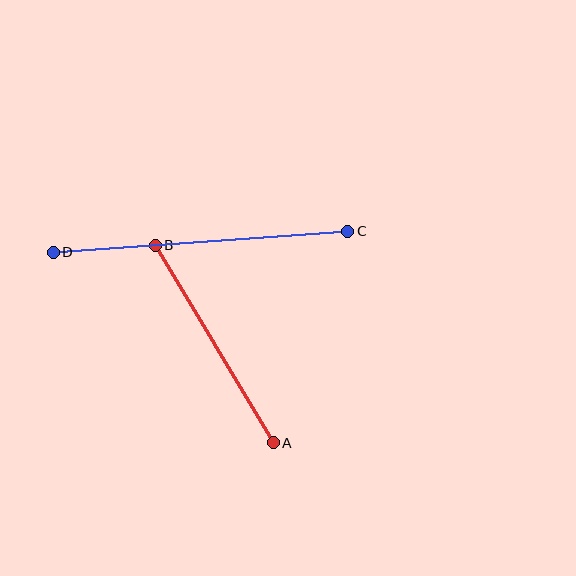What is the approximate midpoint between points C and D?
The midpoint is at approximately (201, 242) pixels.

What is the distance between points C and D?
The distance is approximately 295 pixels.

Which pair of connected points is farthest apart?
Points C and D are farthest apart.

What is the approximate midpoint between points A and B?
The midpoint is at approximately (214, 344) pixels.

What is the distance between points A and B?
The distance is approximately 230 pixels.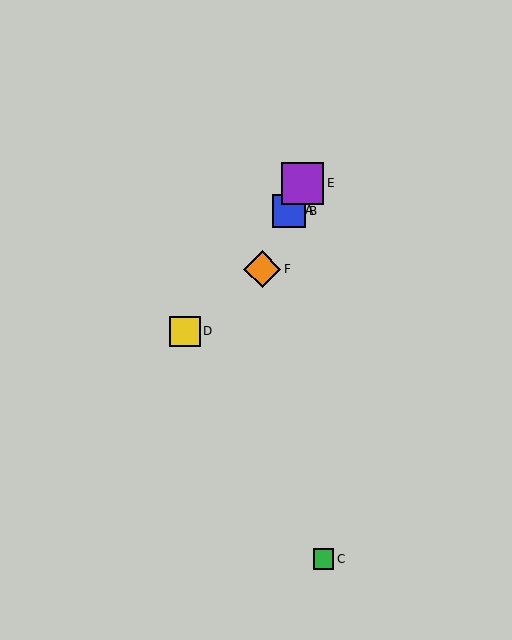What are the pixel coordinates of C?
Object C is at (324, 559).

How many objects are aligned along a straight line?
4 objects (A, B, E, F) are aligned along a straight line.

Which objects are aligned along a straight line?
Objects A, B, E, F are aligned along a straight line.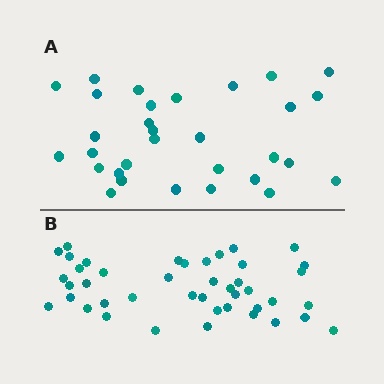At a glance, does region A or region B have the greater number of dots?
Region B (the bottom region) has more dots.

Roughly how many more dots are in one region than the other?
Region B has roughly 12 or so more dots than region A.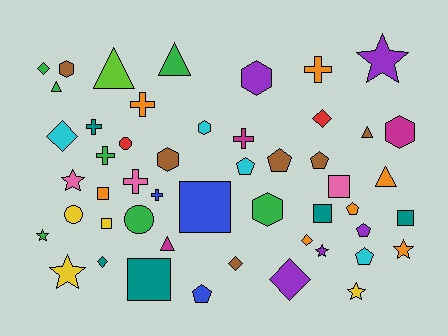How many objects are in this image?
There are 50 objects.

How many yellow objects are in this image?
There are 4 yellow objects.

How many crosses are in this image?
There are 7 crosses.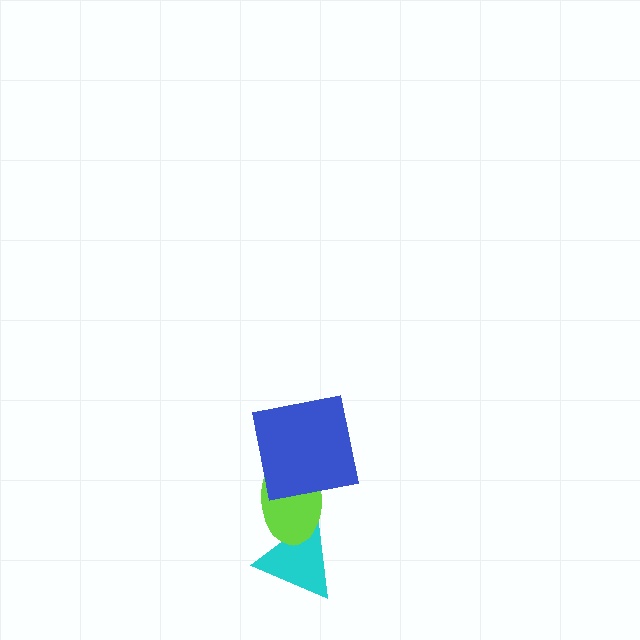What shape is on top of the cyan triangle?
The lime ellipse is on top of the cyan triangle.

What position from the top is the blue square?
The blue square is 1st from the top.